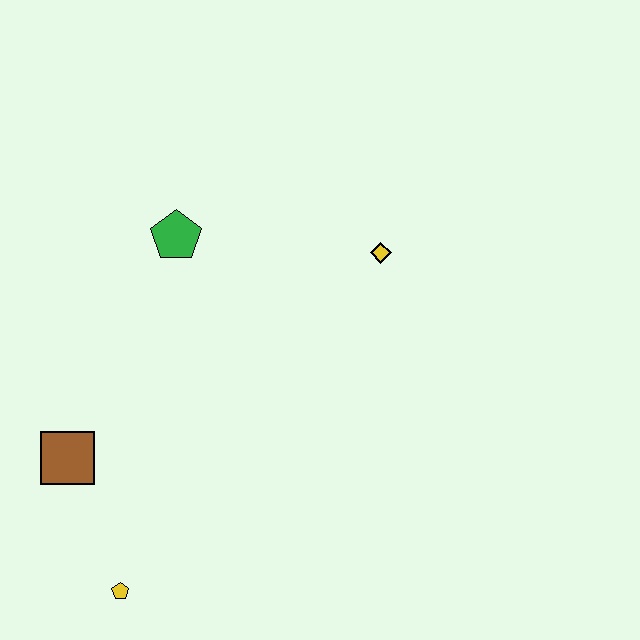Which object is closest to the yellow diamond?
The green pentagon is closest to the yellow diamond.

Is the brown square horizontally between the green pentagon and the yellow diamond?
No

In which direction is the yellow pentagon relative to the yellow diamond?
The yellow pentagon is below the yellow diamond.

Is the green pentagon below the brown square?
No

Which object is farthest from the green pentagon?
The yellow pentagon is farthest from the green pentagon.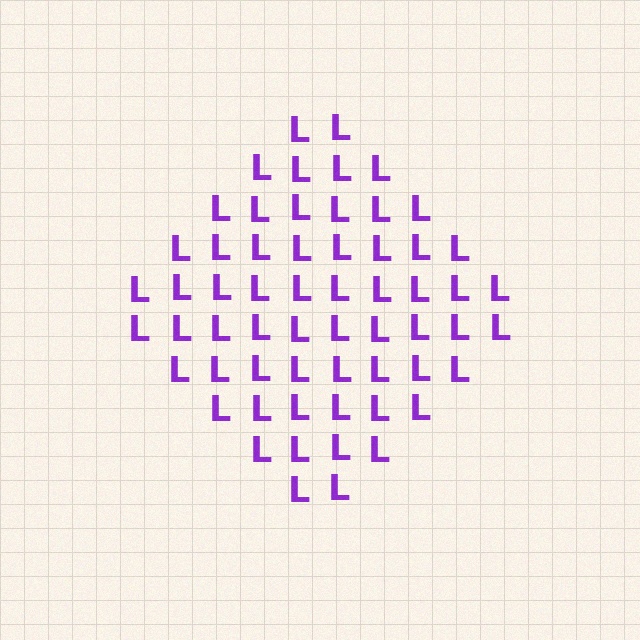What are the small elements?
The small elements are letter L's.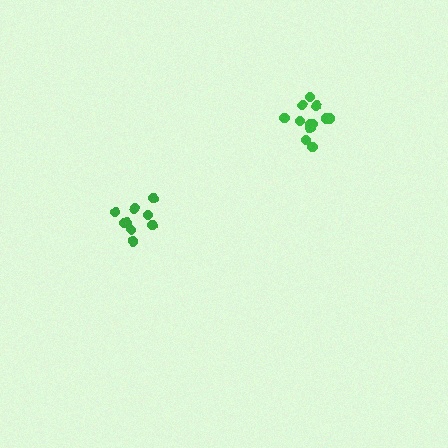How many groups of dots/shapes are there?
There are 2 groups.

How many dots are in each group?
Group 1: 9 dots, Group 2: 13 dots (22 total).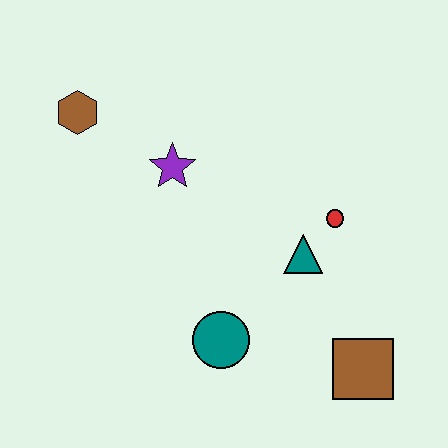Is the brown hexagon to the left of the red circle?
Yes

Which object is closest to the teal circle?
The teal triangle is closest to the teal circle.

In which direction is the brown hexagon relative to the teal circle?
The brown hexagon is above the teal circle.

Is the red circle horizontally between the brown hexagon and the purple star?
No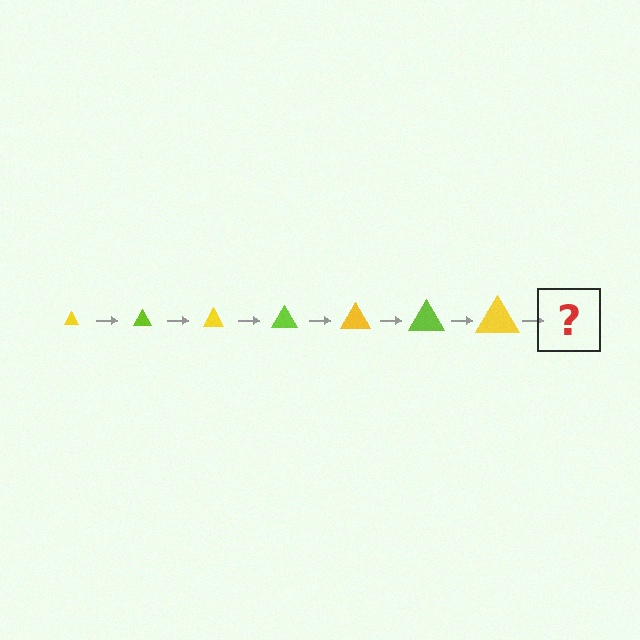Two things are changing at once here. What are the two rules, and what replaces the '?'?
The two rules are that the triangle grows larger each step and the color cycles through yellow and lime. The '?' should be a lime triangle, larger than the previous one.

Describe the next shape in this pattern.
It should be a lime triangle, larger than the previous one.